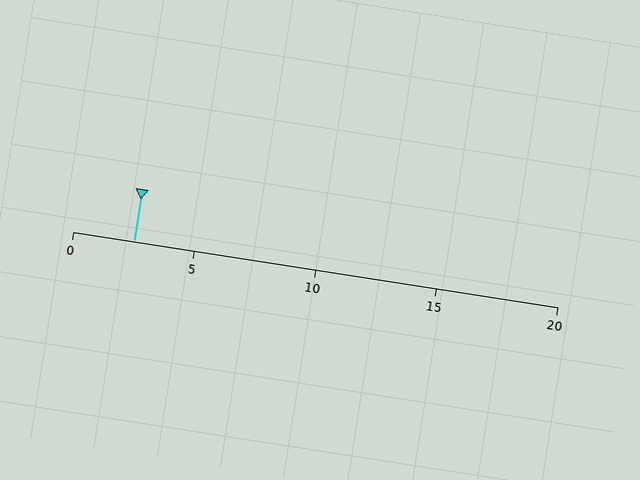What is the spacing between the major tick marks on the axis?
The major ticks are spaced 5 apart.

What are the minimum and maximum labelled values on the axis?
The axis runs from 0 to 20.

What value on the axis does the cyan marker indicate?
The marker indicates approximately 2.5.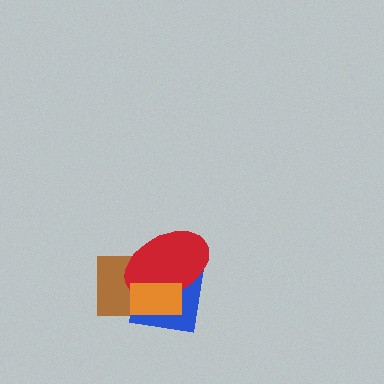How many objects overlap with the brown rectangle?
3 objects overlap with the brown rectangle.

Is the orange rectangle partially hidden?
No, no other shape covers it.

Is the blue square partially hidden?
Yes, it is partially covered by another shape.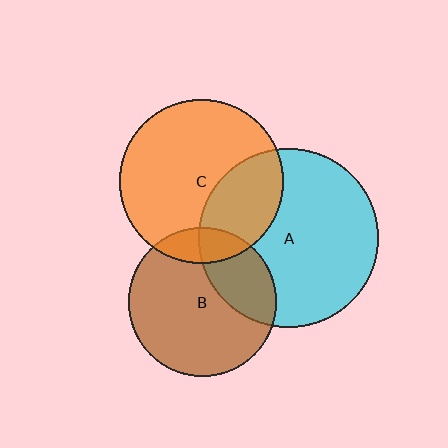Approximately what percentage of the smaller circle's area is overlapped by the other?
Approximately 30%.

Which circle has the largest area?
Circle A (cyan).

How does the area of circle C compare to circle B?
Approximately 1.2 times.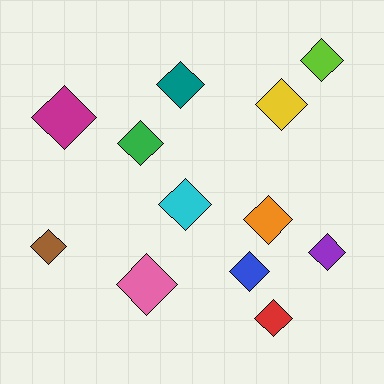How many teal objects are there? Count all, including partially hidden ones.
There is 1 teal object.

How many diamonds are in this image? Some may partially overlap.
There are 12 diamonds.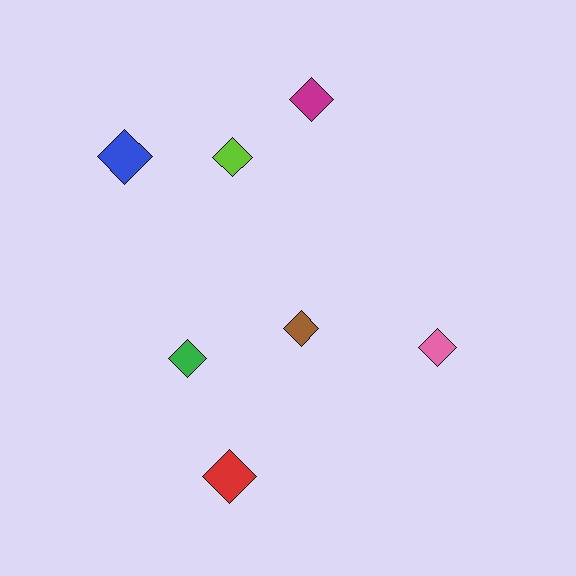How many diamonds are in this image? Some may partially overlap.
There are 7 diamonds.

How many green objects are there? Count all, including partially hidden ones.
There is 1 green object.